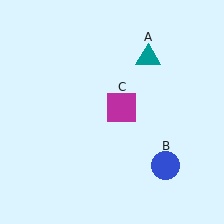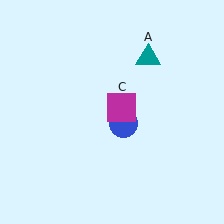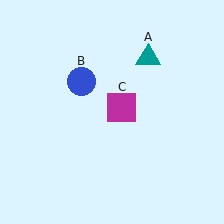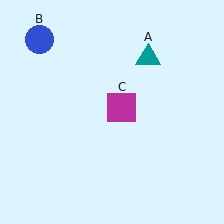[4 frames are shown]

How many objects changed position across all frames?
1 object changed position: blue circle (object B).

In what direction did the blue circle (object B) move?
The blue circle (object B) moved up and to the left.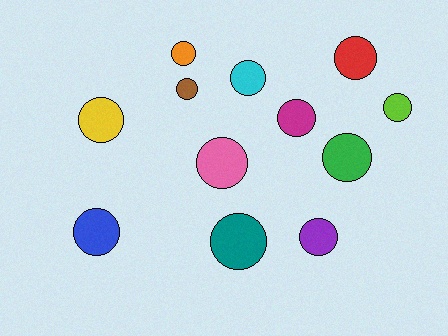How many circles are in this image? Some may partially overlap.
There are 12 circles.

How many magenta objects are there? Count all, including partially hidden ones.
There is 1 magenta object.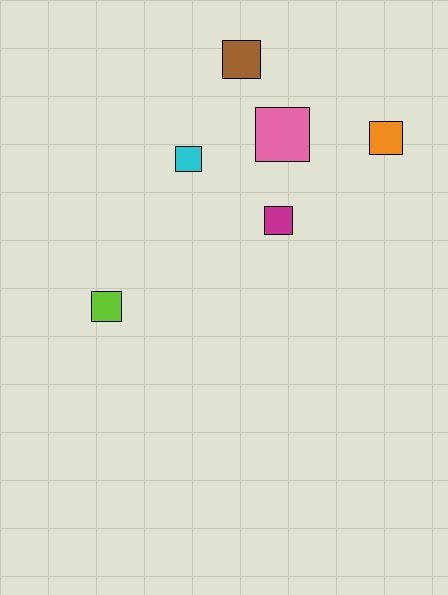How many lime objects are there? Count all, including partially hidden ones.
There is 1 lime object.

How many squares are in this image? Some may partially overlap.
There are 6 squares.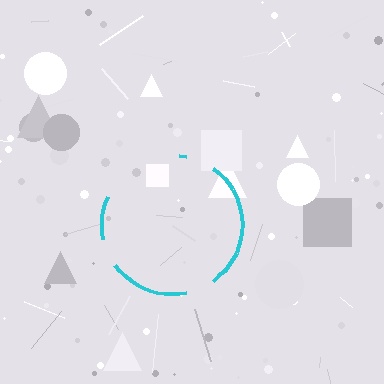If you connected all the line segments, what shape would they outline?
They would outline a circle.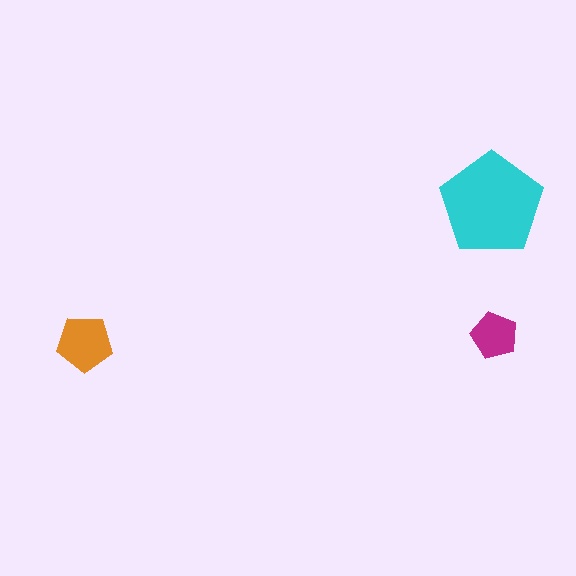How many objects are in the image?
There are 3 objects in the image.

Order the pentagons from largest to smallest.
the cyan one, the orange one, the magenta one.